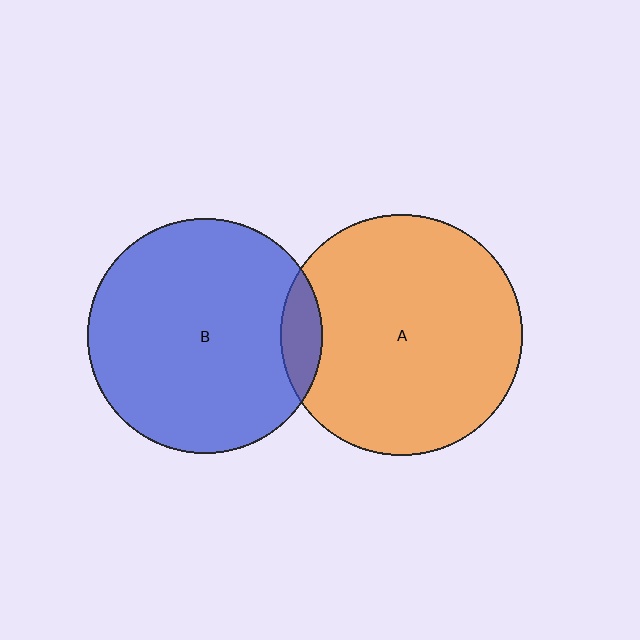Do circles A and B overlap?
Yes.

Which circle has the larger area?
Circle A (orange).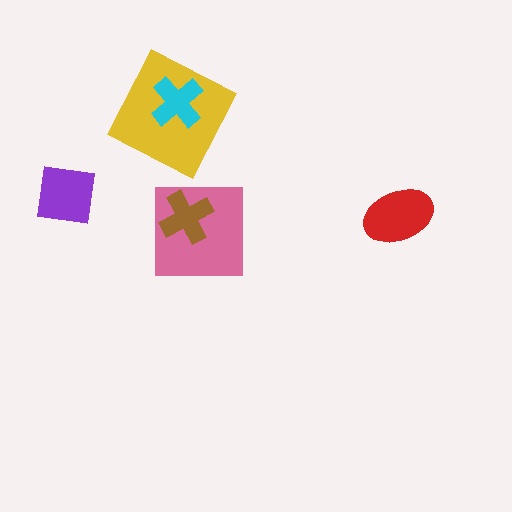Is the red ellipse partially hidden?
No, no other shape covers it.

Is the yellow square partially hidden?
Yes, it is partially covered by another shape.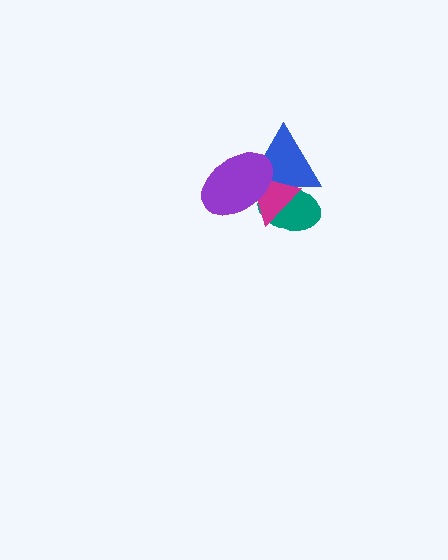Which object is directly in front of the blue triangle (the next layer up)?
The magenta triangle is directly in front of the blue triangle.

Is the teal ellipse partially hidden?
Yes, it is partially covered by another shape.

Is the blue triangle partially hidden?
Yes, it is partially covered by another shape.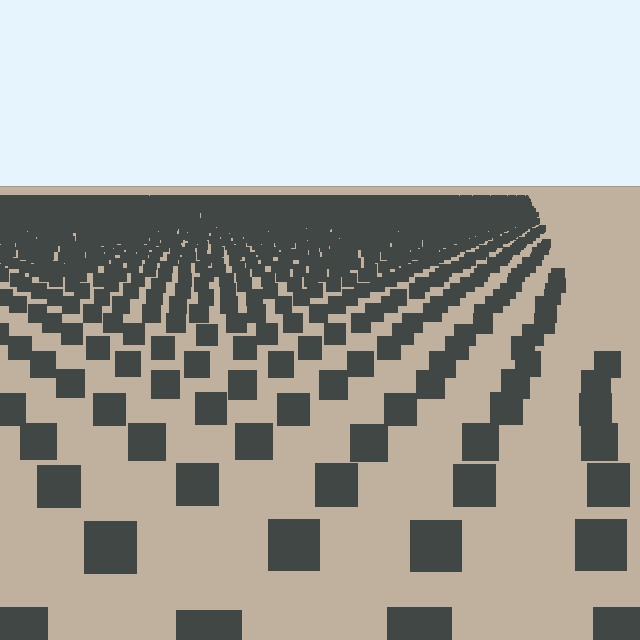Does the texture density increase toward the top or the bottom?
Density increases toward the top.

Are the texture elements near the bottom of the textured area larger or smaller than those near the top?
Larger. Near the bottom, elements are closer to the viewer and appear at a bigger on-screen size.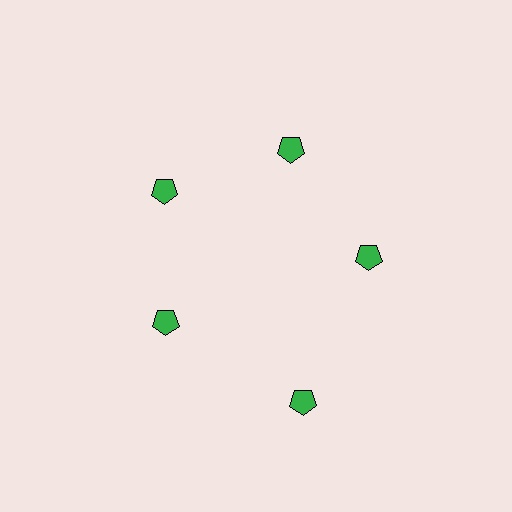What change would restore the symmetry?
The symmetry would be restored by moving it inward, back onto the ring so that all 5 pentagons sit at equal angles and equal distance from the center.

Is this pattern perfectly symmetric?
No. The 5 green pentagons are arranged in a ring, but one element near the 5 o'clock position is pushed outward from the center, breaking the 5-fold rotational symmetry.